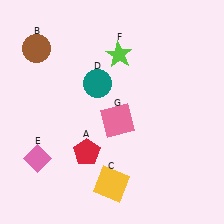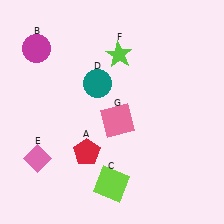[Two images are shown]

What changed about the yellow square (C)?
In Image 1, C is yellow. In Image 2, it changed to lime.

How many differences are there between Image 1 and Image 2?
There are 2 differences between the two images.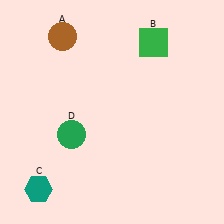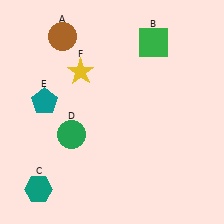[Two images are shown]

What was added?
A teal pentagon (E), a yellow star (F) were added in Image 2.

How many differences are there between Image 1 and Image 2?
There are 2 differences between the two images.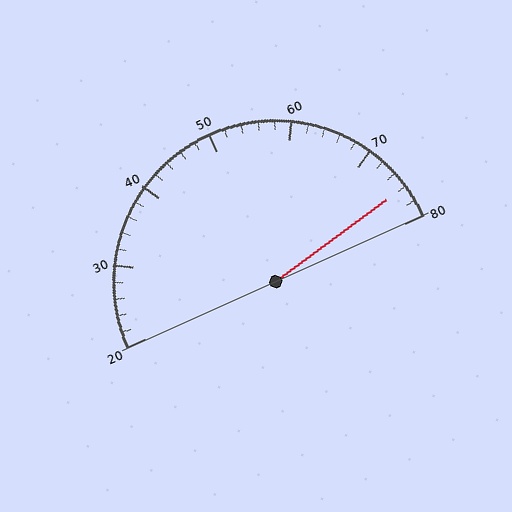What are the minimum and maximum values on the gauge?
The gauge ranges from 20 to 80.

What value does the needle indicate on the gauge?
The needle indicates approximately 76.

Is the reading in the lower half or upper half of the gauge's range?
The reading is in the upper half of the range (20 to 80).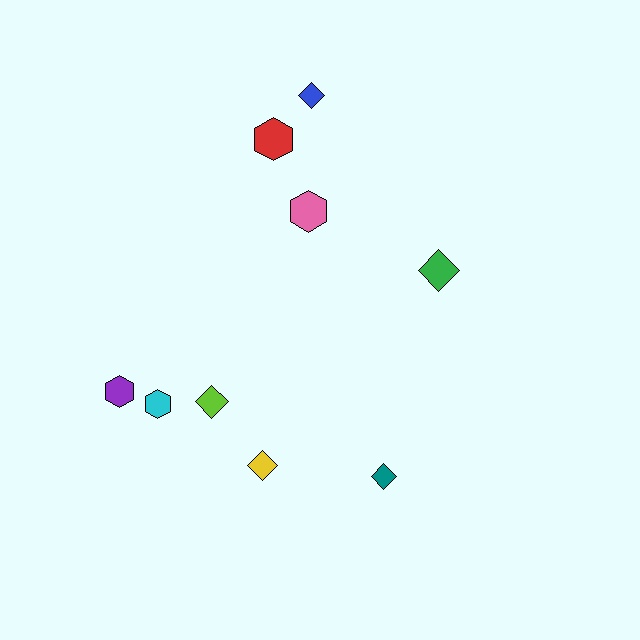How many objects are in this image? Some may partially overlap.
There are 9 objects.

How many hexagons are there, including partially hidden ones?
There are 4 hexagons.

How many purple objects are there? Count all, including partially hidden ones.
There is 1 purple object.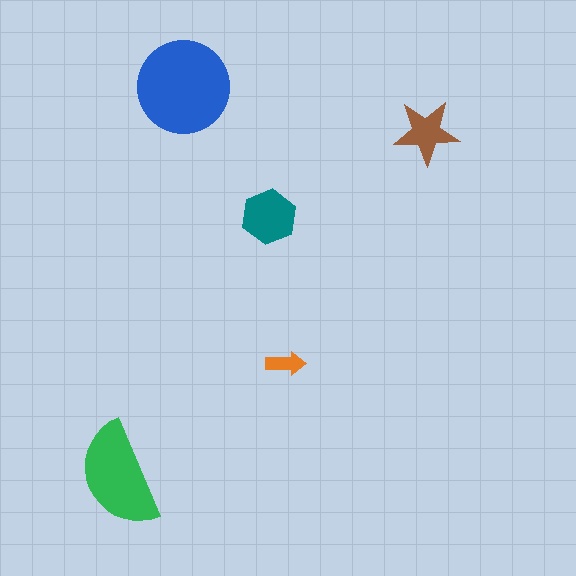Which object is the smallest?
The orange arrow.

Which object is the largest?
The blue circle.